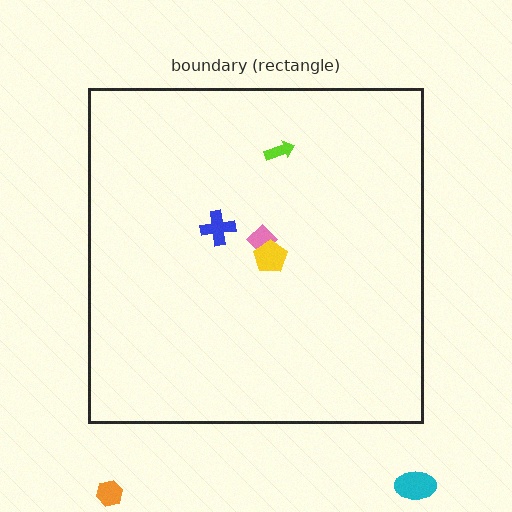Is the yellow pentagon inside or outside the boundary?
Inside.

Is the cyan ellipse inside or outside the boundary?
Outside.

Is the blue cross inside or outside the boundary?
Inside.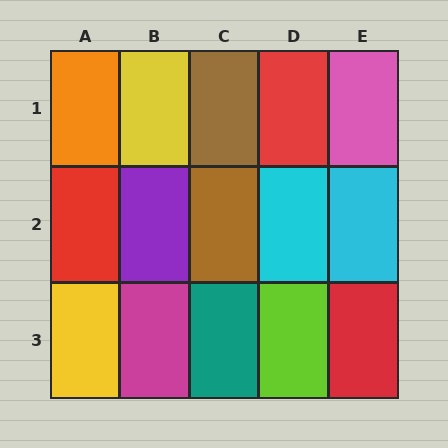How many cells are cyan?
2 cells are cyan.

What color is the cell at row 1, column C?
Brown.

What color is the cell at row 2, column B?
Purple.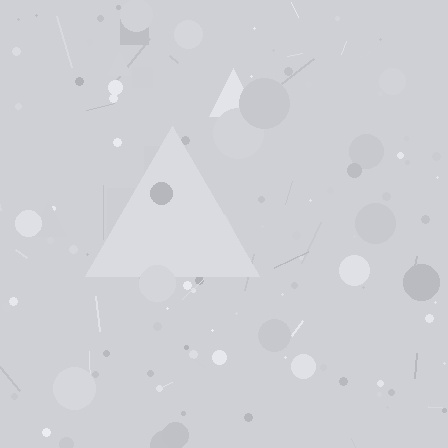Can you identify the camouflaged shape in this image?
The camouflaged shape is a triangle.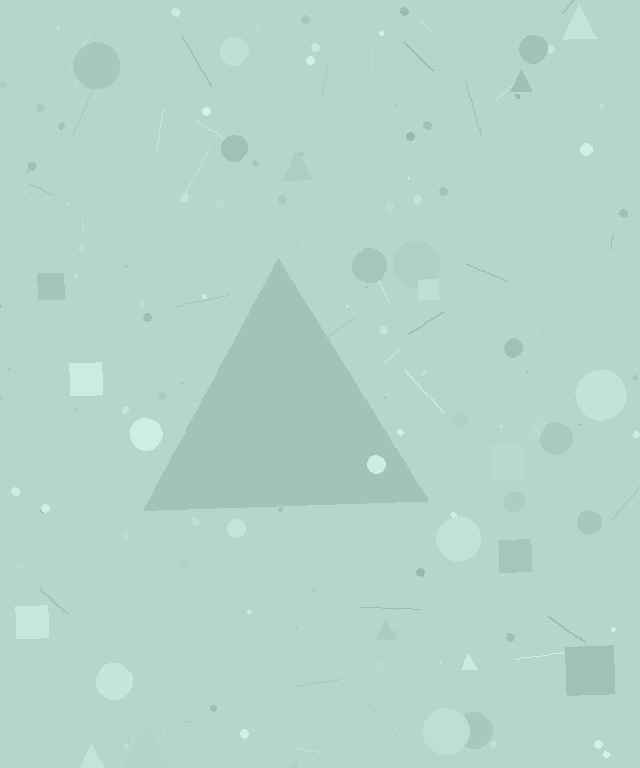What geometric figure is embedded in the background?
A triangle is embedded in the background.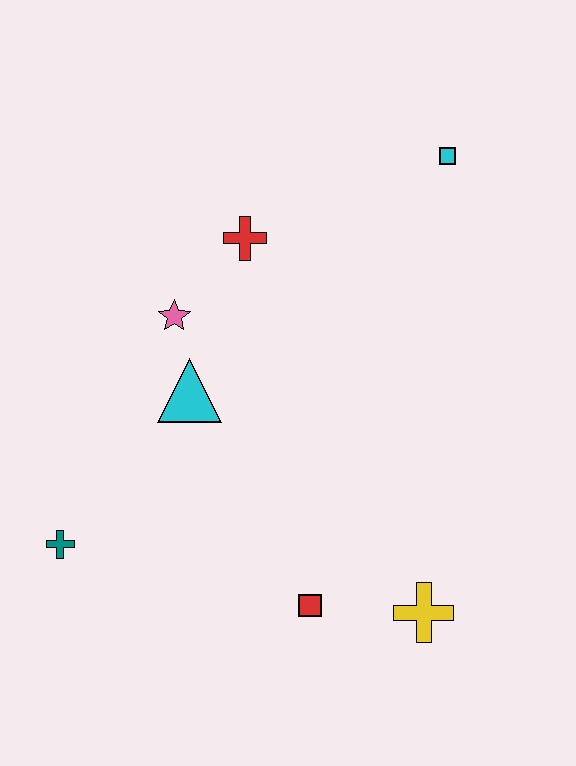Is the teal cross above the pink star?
No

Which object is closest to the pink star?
The cyan triangle is closest to the pink star.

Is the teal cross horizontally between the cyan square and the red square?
No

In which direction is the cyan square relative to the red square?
The cyan square is above the red square.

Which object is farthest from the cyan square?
The teal cross is farthest from the cyan square.